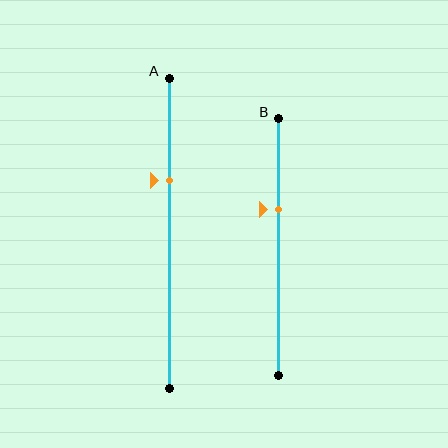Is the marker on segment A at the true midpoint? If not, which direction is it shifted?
No, the marker on segment A is shifted upward by about 17% of the segment length.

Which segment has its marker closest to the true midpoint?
Segment B has its marker closest to the true midpoint.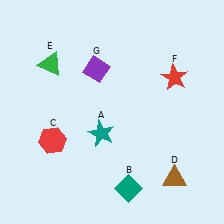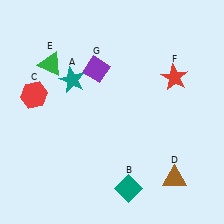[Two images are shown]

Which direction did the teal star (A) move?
The teal star (A) moved up.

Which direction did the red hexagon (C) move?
The red hexagon (C) moved up.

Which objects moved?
The objects that moved are: the teal star (A), the red hexagon (C).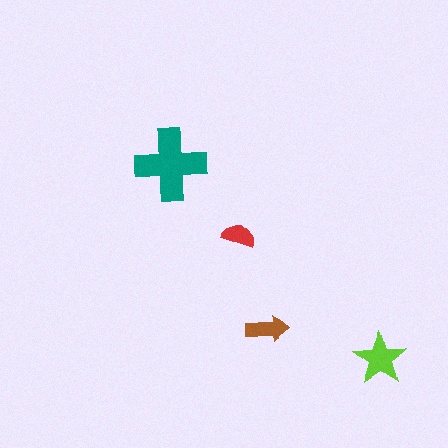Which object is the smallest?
The red semicircle.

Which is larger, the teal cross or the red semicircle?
The teal cross.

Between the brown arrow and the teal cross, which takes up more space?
The teal cross.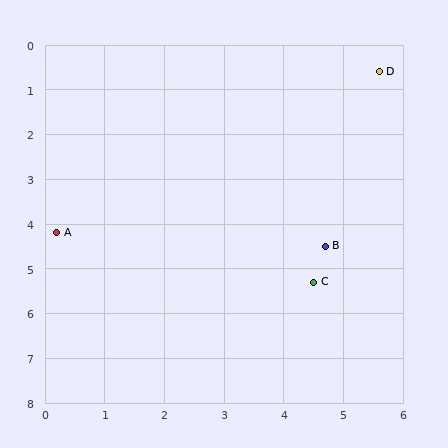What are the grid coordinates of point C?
Point C is at approximately (4.5, 5.3).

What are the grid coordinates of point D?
Point D is at approximately (5.6, 0.6).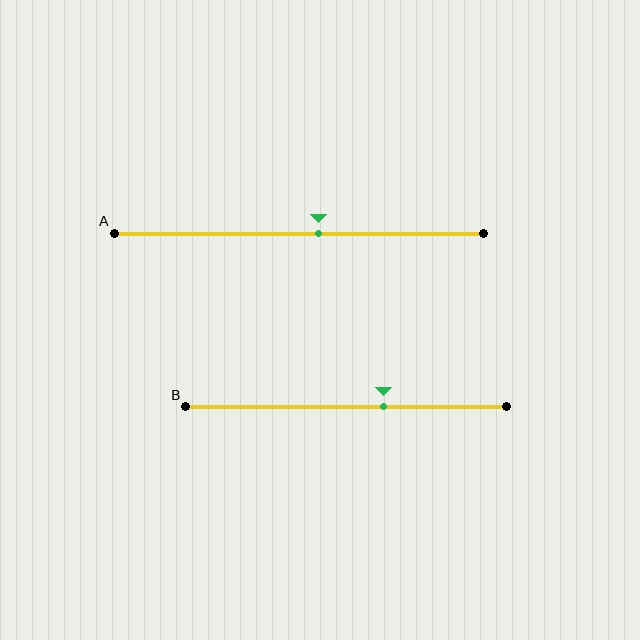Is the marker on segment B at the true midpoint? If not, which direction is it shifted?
No, the marker on segment B is shifted to the right by about 12% of the segment length.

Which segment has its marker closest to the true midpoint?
Segment A has its marker closest to the true midpoint.